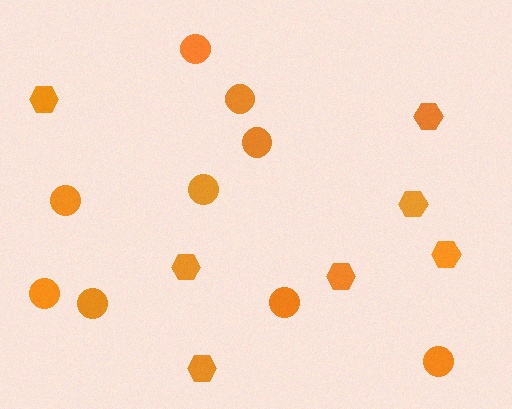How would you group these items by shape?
There are 2 groups: one group of hexagons (7) and one group of circles (9).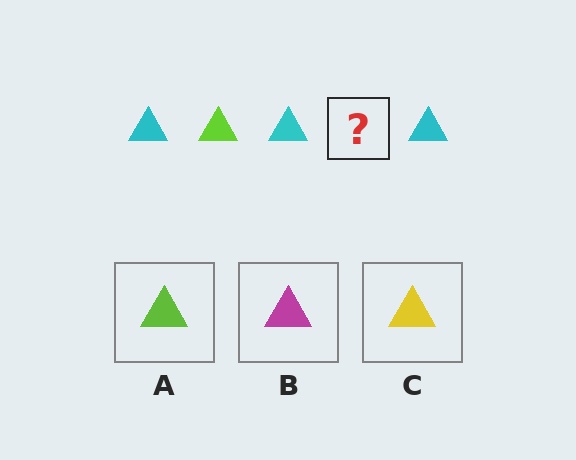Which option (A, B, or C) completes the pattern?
A.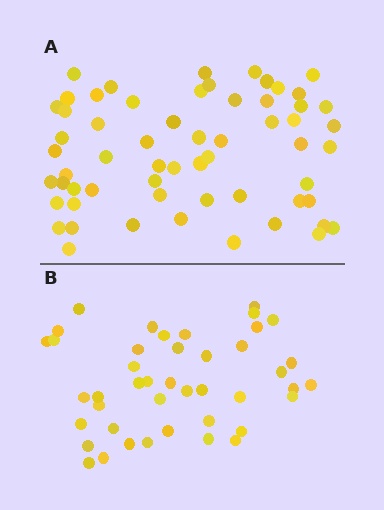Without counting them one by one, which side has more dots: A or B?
Region A (the top region) has more dots.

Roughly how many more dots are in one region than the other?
Region A has approximately 15 more dots than region B.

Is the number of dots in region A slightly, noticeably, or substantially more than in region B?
Region A has noticeably more, but not dramatically so. The ratio is roughly 1.4 to 1.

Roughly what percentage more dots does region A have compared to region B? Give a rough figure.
About 40% more.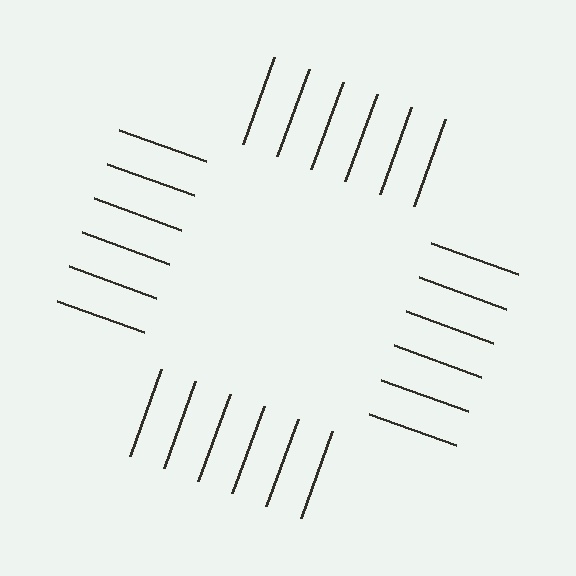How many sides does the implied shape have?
4 sides — the line-ends trace a square.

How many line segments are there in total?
24 — 6 along each of the 4 edges.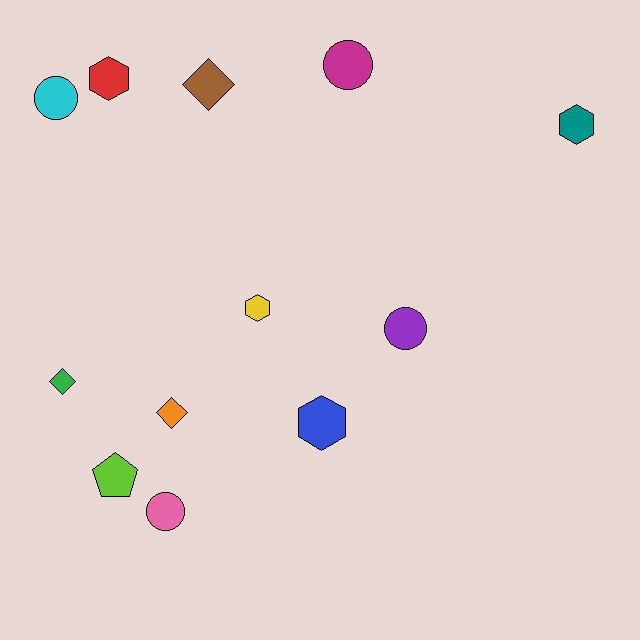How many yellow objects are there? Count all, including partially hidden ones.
There is 1 yellow object.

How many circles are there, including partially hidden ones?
There are 4 circles.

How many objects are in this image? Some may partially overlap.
There are 12 objects.